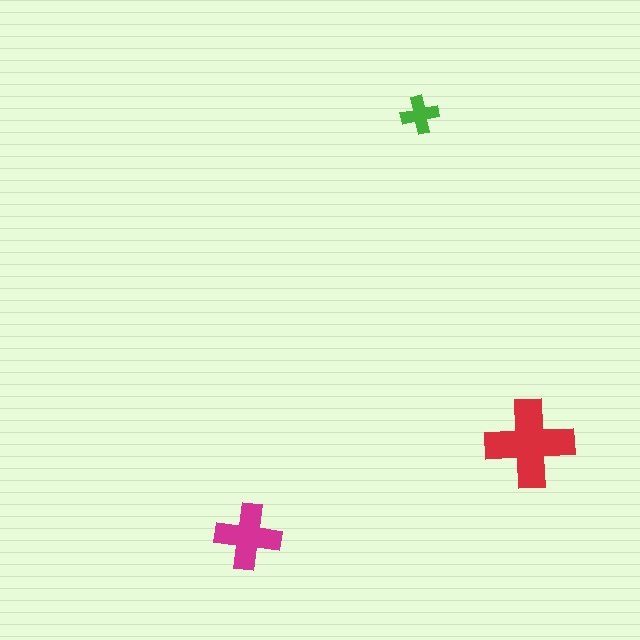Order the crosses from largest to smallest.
the red one, the magenta one, the green one.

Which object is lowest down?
The magenta cross is bottommost.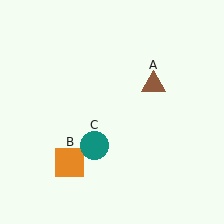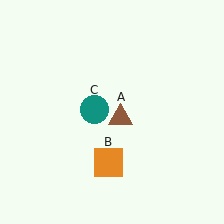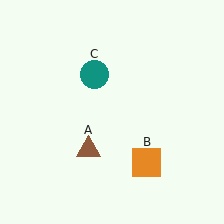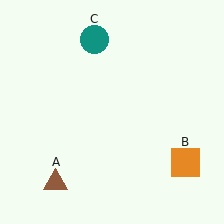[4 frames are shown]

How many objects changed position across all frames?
3 objects changed position: brown triangle (object A), orange square (object B), teal circle (object C).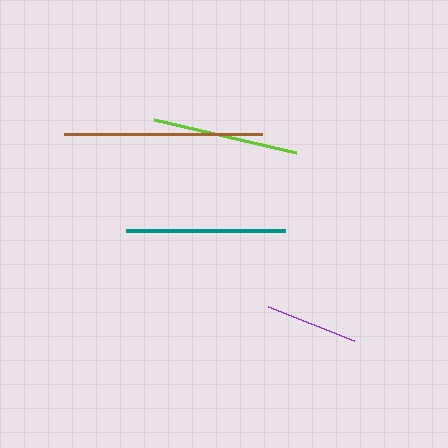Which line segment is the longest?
The brown line is the longest at approximately 198 pixels.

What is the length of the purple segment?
The purple segment is approximately 93 pixels long.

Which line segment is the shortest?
The purple line is the shortest at approximately 93 pixels.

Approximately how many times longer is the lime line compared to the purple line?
The lime line is approximately 1.6 times the length of the purple line.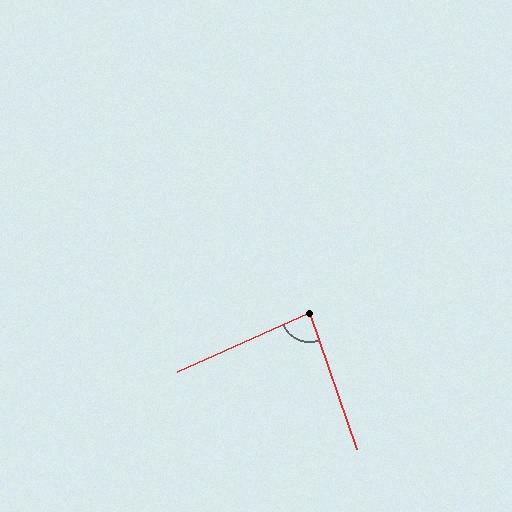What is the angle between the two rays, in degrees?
Approximately 85 degrees.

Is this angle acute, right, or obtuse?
It is acute.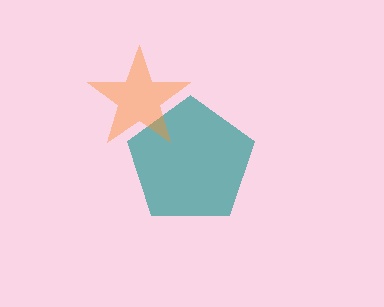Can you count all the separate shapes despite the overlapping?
Yes, there are 2 separate shapes.